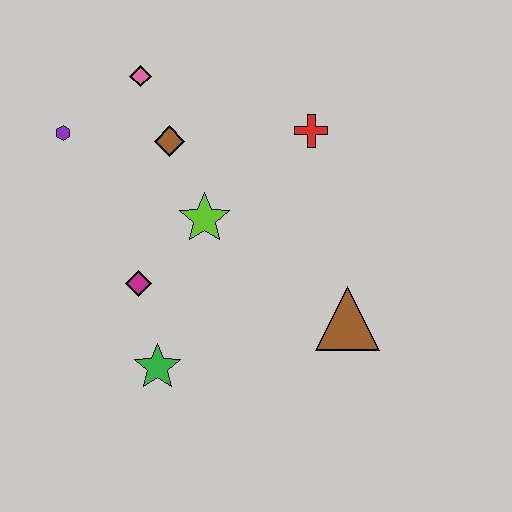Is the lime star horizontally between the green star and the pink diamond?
No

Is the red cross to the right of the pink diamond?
Yes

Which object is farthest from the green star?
The pink diamond is farthest from the green star.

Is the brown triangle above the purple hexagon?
No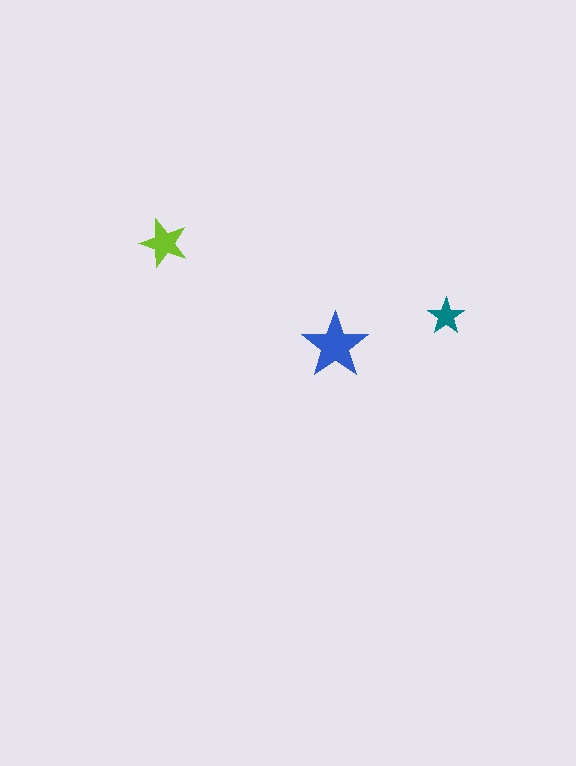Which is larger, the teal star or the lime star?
The lime one.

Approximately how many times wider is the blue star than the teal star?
About 2 times wider.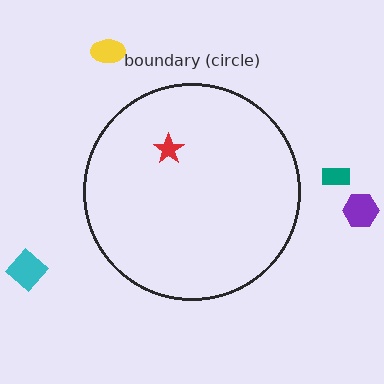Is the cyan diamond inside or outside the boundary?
Outside.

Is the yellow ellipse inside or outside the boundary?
Outside.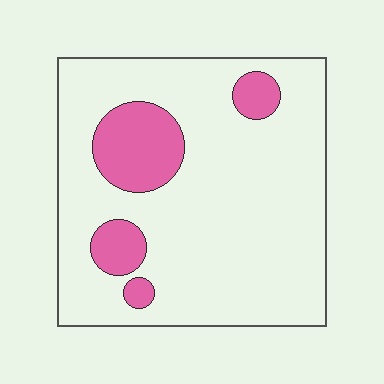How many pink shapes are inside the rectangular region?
4.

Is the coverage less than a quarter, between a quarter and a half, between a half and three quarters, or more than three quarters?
Less than a quarter.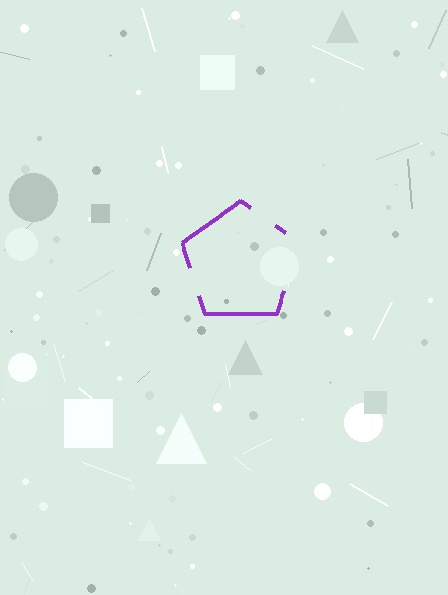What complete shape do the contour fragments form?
The contour fragments form a pentagon.